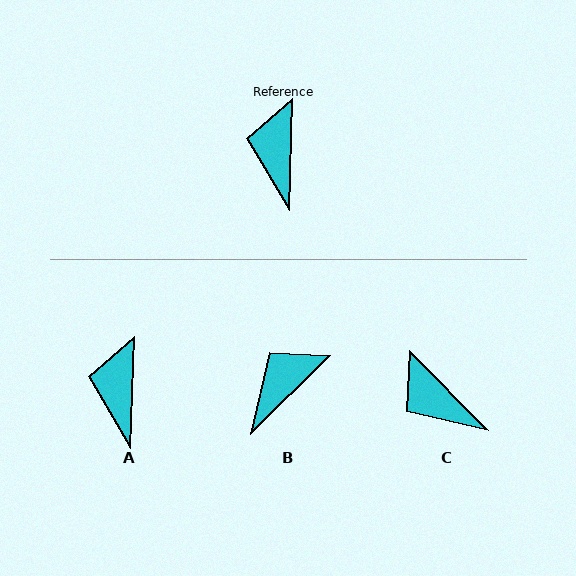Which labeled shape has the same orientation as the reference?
A.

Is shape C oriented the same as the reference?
No, it is off by about 46 degrees.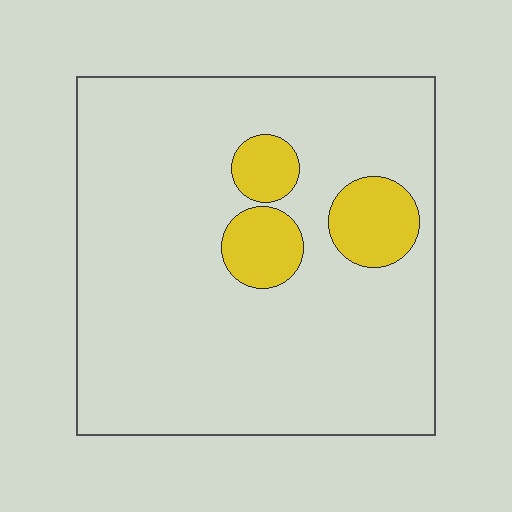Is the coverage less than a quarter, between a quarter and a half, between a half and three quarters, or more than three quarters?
Less than a quarter.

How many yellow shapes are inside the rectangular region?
3.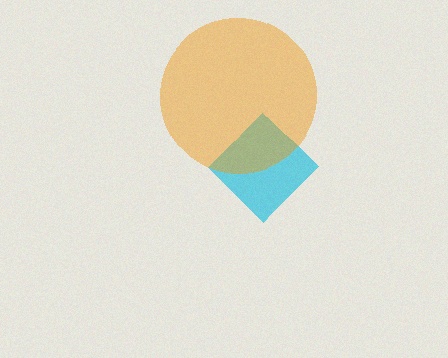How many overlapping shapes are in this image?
There are 2 overlapping shapes in the image.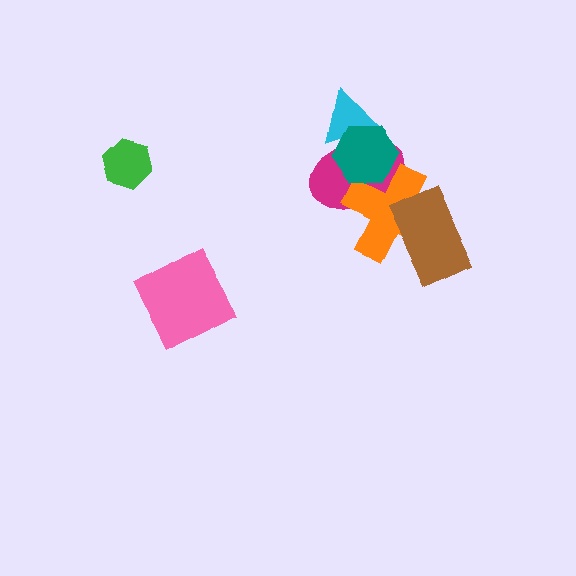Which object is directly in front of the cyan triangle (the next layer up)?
The magenta ellipse is directly in front of the cyan triangle.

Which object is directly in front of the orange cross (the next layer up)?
The brown rectangle is directly in front of the orange cross.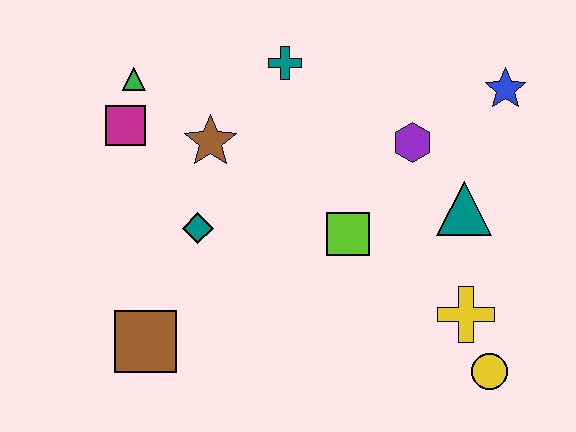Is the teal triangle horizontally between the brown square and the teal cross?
No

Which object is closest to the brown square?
The teal diamond is closest to the brown square.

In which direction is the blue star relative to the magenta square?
The blue star is to the right of the magenta square.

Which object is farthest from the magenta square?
The yellow circle is farthest from the magenta square.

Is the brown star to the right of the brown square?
Yes